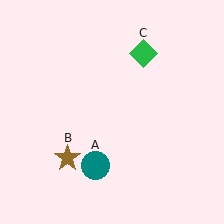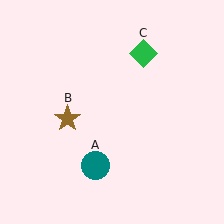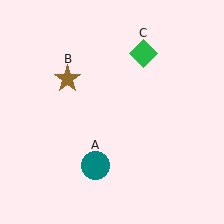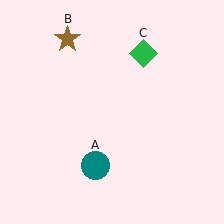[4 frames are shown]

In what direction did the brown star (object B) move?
The brown star (object B) moved up.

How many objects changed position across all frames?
1 object changed position: brown star (object B).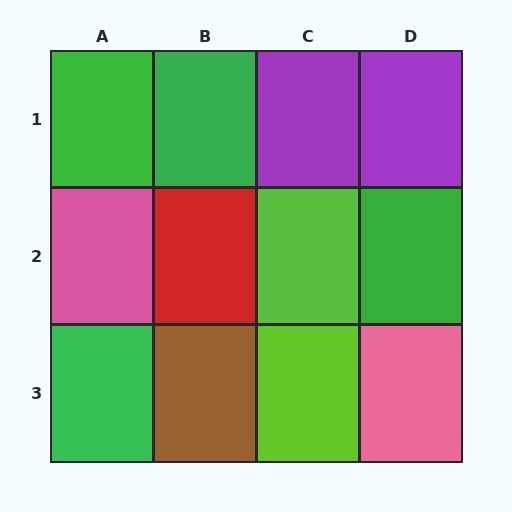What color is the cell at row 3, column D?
Pink.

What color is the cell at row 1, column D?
Purple.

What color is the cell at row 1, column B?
Green.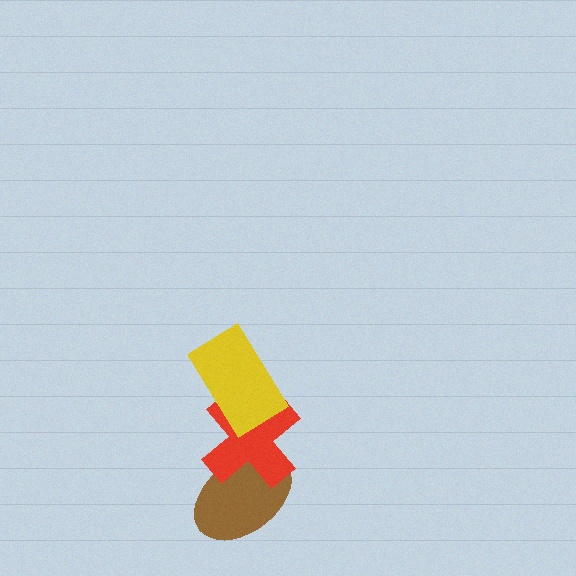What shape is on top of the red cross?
The yellow rectangle is on top of the red cross.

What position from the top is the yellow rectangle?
The yellow rectangle is 1st from the top.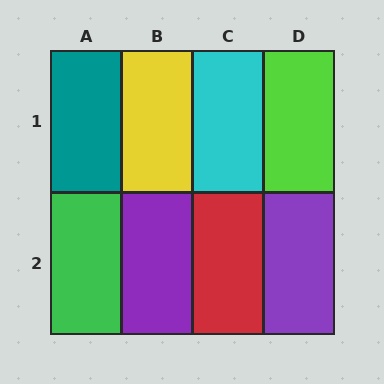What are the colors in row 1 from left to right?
Teal, yellow, cyan, lime.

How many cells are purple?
2 cells are purple.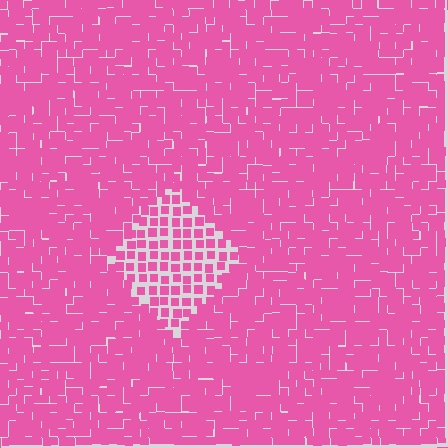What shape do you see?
I see a diamond.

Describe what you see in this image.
The image contains small pink elements arranged at two different densities. A diamond-shaped region is visible where the elements are less densely packed than the surrounding area.